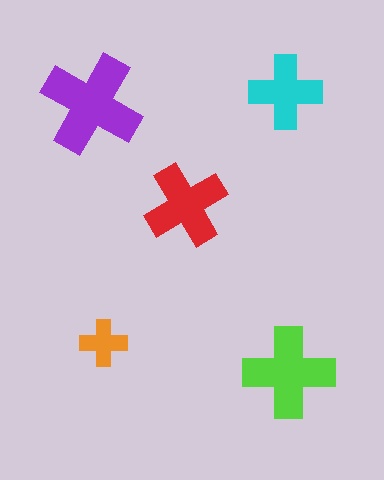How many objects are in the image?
There are 5 objects in the image.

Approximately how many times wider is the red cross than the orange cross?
About 2 times wider.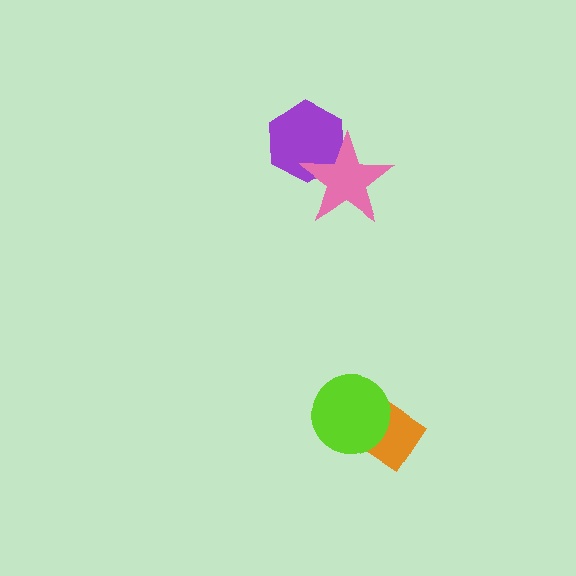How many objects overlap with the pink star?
1 object overlaps with the pink star.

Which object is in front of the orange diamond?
The lime circle is in front of the orange diamond.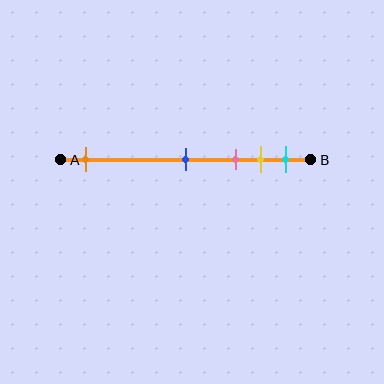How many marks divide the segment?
There are 5 marks dividing the segment.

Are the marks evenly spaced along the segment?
No, the marks are not evenly spaced.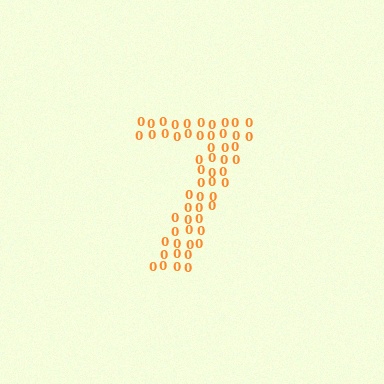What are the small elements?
The small elements are digit 0's.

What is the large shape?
The large shape is the digit 7.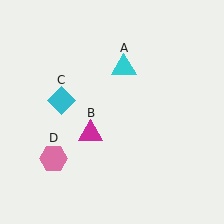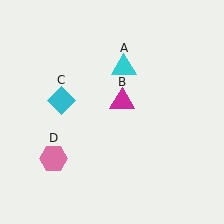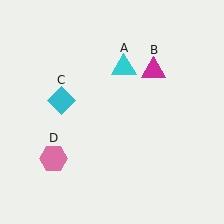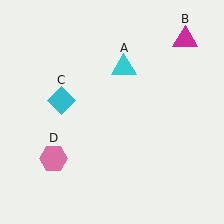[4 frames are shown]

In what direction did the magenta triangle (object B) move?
The magenta triangle (object B) moved up and to the right.